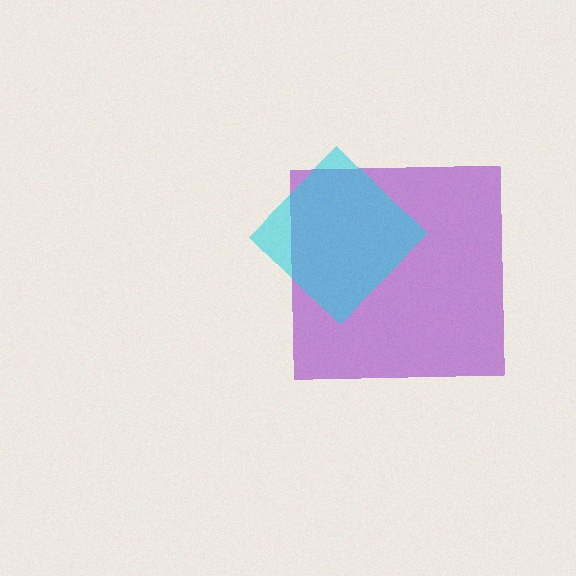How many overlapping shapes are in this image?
There are 2 overlapping shapes in the image.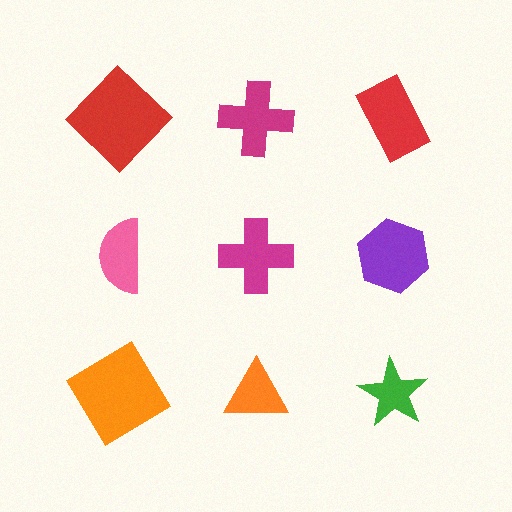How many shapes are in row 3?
3 shapes.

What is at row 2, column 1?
A pink semicircle.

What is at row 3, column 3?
A green star.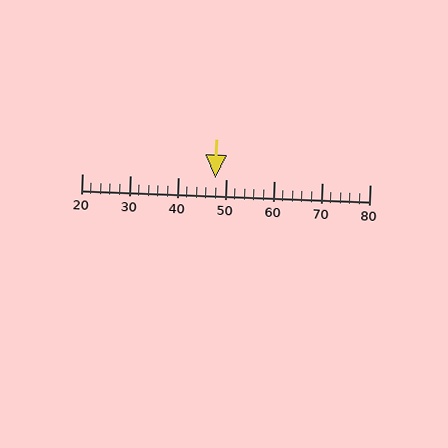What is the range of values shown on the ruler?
The ruler shows values from 20 to 80.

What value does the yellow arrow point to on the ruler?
The yellow arrow points to approximately 48.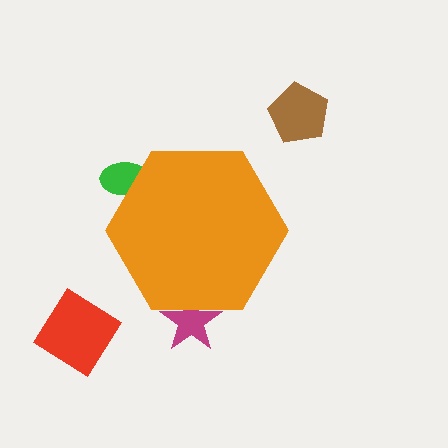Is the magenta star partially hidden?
Yes, the magenta star is partially hidden behind the orange hexagon.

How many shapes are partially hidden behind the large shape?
2 shapes are partially hidden.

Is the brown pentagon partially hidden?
No, the brown pentagon is fully visible.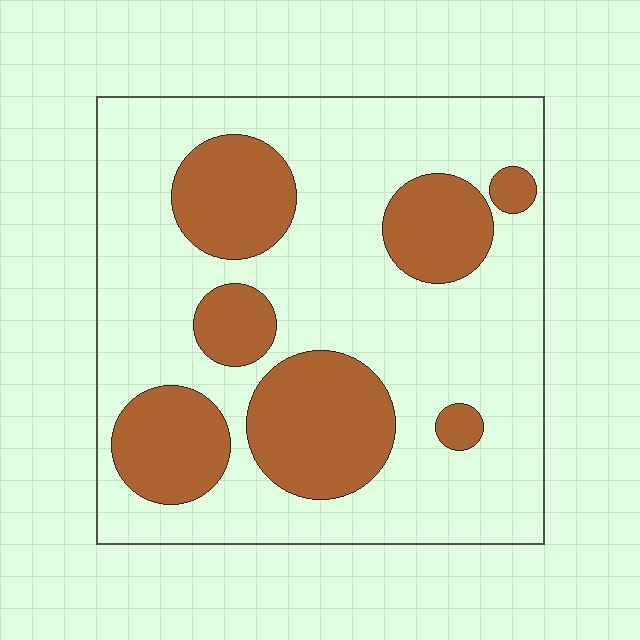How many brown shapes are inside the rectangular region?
7.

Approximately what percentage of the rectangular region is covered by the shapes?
Approximately 30%.